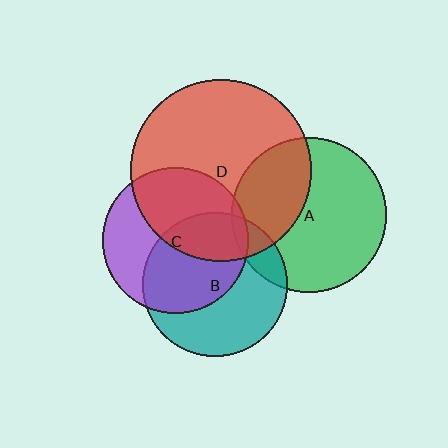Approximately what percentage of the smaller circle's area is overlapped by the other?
Approximately 50%.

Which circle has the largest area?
Circle D (red).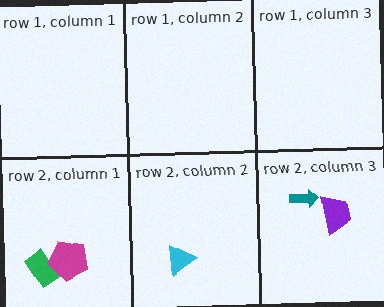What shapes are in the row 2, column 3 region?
The teal arrow, the purple trapezoid.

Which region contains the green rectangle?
The row 2, column 1 region.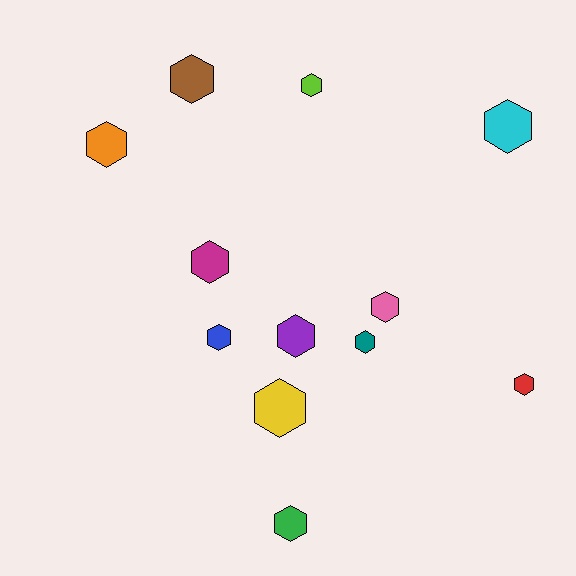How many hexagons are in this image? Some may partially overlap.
There are 12 hexagons.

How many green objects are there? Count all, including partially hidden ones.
There is 1 green object.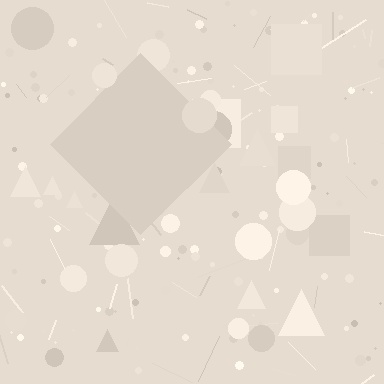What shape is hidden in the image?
A diamond is hidden in the image.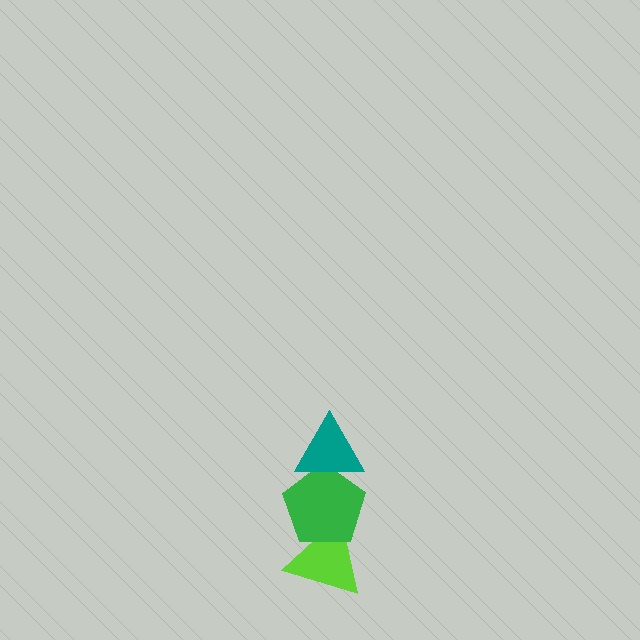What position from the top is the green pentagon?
The green pentagon is 2nd from the top.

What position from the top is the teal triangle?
The teal triangle is 1st from the top.